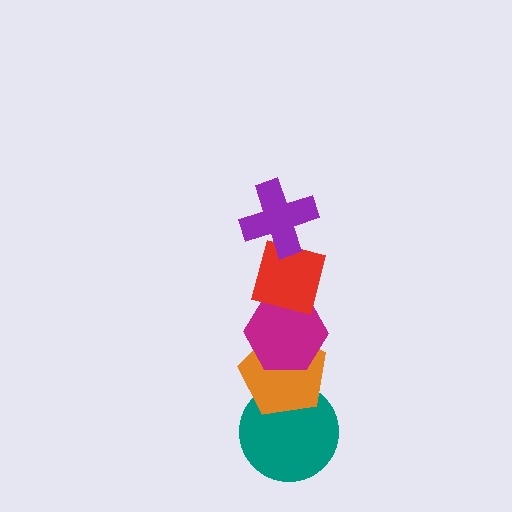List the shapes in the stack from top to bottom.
From top to bottom: the purple cross, the red square, the magenta hexagon, the orange pentagon, the teal circle.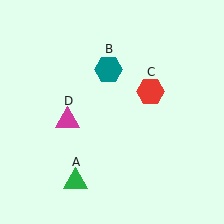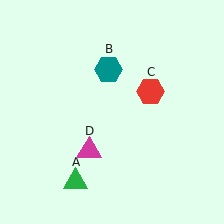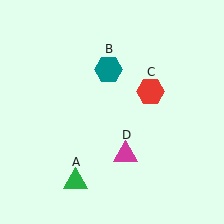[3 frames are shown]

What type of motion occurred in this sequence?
The magenta triangle (object D) rotated counterclockwise around the center of the scene.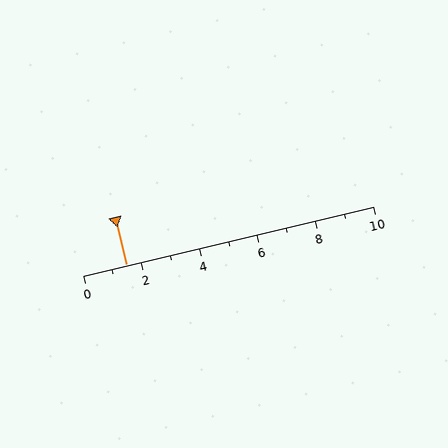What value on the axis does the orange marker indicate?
The marker indicates approximately 1.5.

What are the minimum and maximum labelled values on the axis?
The axis runs from 0 to 10.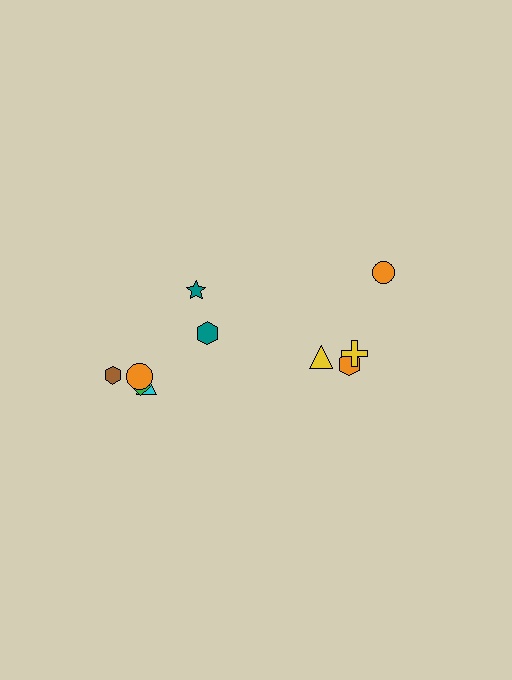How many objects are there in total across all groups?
There are 10 objects.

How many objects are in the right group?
There are 4 objects.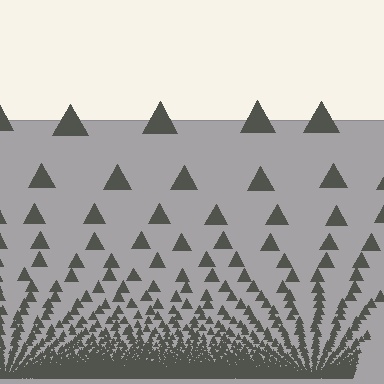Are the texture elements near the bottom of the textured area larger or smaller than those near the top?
Smaller. The gradient is inverted — elements near the bottom are smaller and denser.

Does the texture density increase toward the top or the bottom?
Density increases toward the bottom.